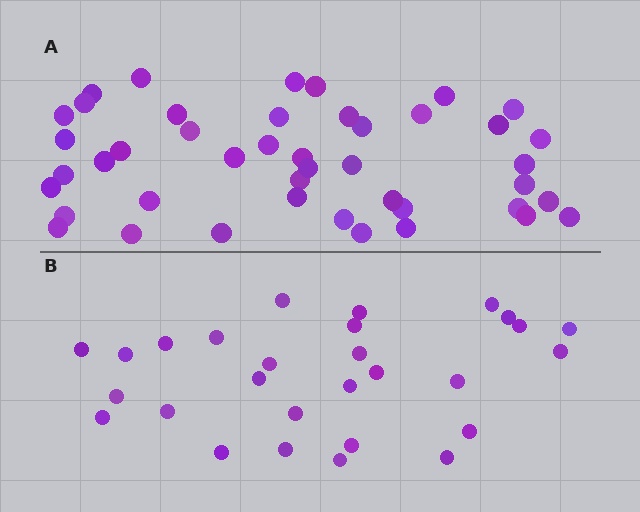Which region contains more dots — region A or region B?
Region A (the top region) has more dots.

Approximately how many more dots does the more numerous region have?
Region A has approximately 15 more dots than region B.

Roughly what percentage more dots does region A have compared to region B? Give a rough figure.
About 55% more.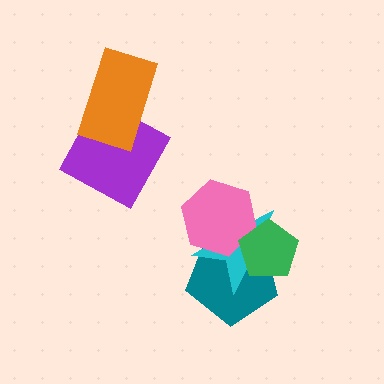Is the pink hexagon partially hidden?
Yes, it is partially covered by another shape.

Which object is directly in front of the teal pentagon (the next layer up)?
The cyan star is directly in front of the teal pentagon.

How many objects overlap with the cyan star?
3 objects overlap with the cyan star.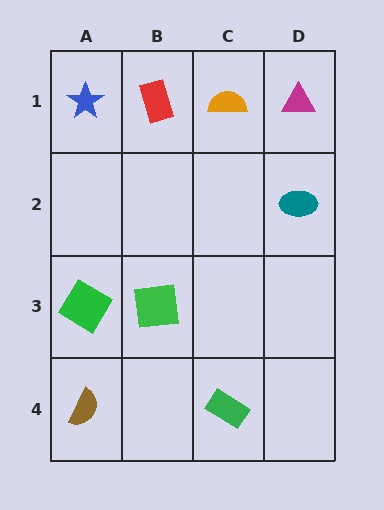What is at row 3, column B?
A green square.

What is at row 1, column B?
A red rectangle.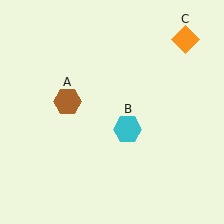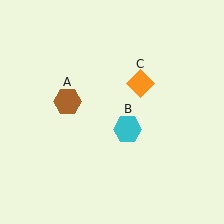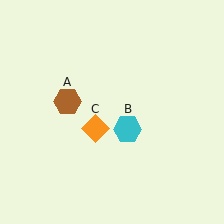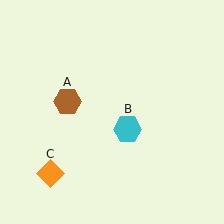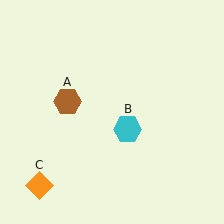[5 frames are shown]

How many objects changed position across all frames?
1 object changed position: orange diamond (object C).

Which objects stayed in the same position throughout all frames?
Brown hexagon (object A) and cyan hexagon (object B) remained stationary.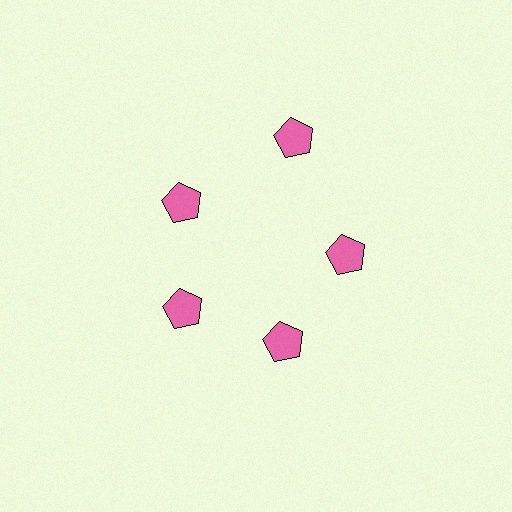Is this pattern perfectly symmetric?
No. The 5 pink pentagons are arranged in a ring, but one element near the 1 o'clock position is pushed outward from the center, breaking the 5-fold rotational symmetry.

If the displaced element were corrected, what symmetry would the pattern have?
It would have 5-fold rotational symmetry — the pattern would map onto itself every 72 degrees.